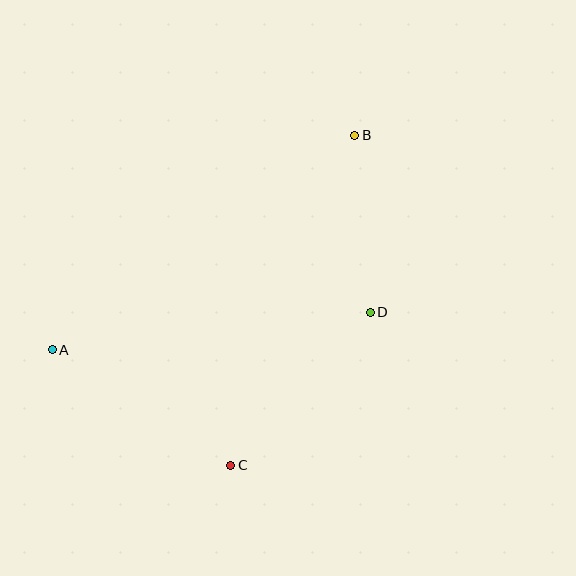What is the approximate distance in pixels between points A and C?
The distance between A and C is approximately 212 pixels.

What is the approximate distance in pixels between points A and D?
The distance between A and D is approximately 320 pixels.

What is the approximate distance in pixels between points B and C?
The distance between B and C is approximately 353 pixels.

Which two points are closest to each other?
Points B and D are closest to each other.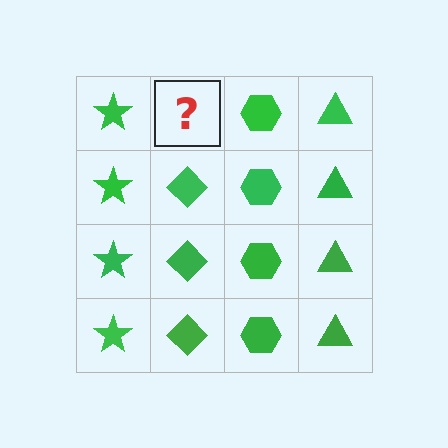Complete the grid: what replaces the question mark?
The question mark should be replaced with a green diamond.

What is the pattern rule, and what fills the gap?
The rule is that each column has a consistent shape. The gap should be filled with a green diamond.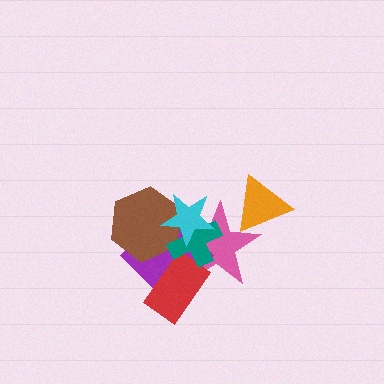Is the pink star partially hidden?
Yes, it is partially covered by another shape.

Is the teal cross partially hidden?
Yes, it is partially covered by another shape.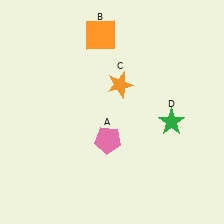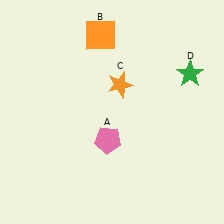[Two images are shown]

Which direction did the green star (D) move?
The green star (D) moved up.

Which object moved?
The green star (D) moved up.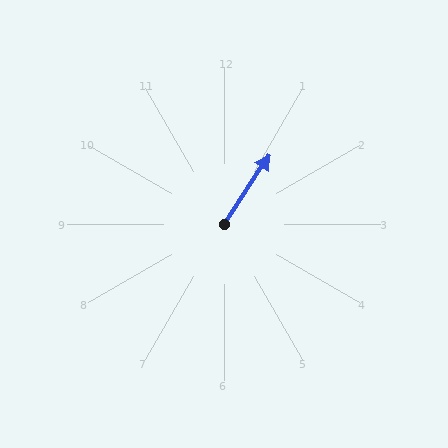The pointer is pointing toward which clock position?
Roughly 1 o'clock.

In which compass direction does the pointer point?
Northeast.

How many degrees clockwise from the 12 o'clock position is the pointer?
Approximately 33 degrees.